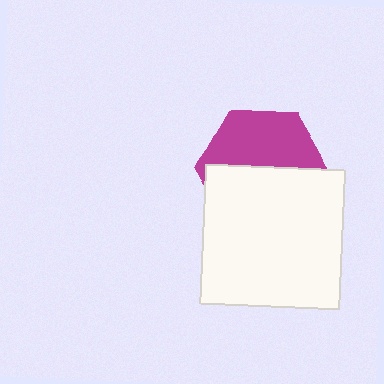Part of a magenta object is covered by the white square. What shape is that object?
It is a hexagon.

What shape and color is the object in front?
The object in front is a white square.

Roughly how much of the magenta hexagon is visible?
About half of it is visible (roughly 47%).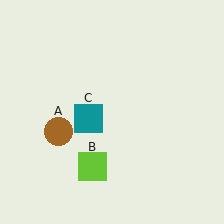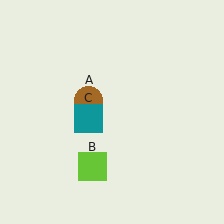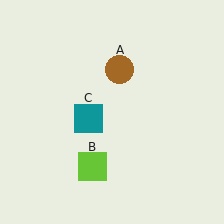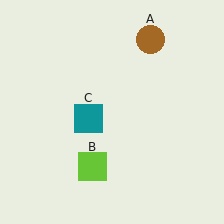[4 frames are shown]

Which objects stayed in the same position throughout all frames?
Lime square (object B) and teal square (object C) remained stationary.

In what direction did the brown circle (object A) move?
The brown circle (object A) moved up and to the right.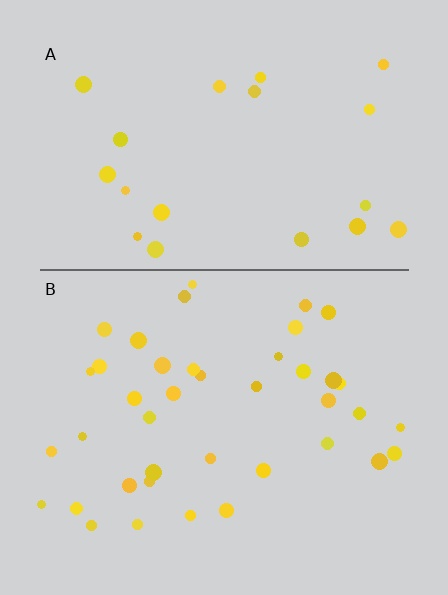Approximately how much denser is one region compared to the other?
Approximately 2.0× — region B over region A.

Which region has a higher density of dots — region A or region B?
B (the bottom).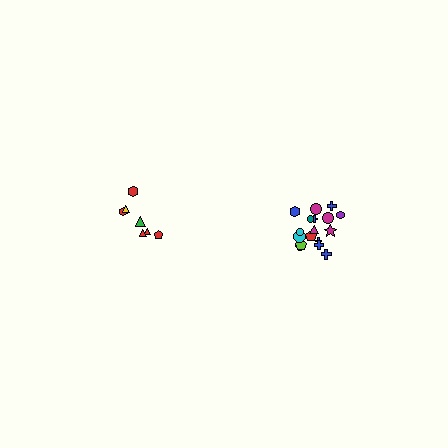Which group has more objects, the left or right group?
The right group.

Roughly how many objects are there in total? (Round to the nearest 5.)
Roughly 25 objects in total.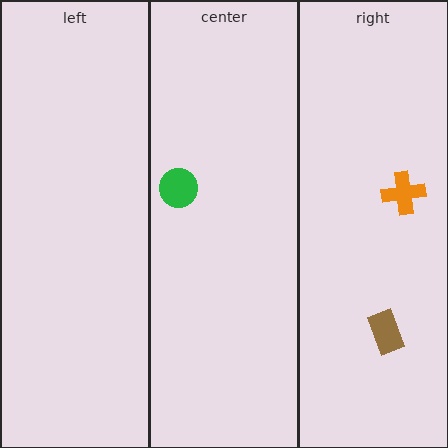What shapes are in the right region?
The orange cross, the brown rectangle.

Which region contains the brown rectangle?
The right region.